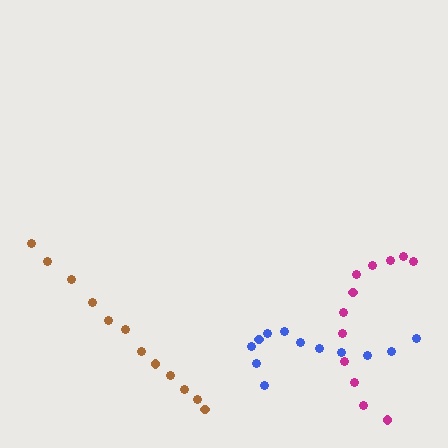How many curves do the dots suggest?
There are 3 distinct paths.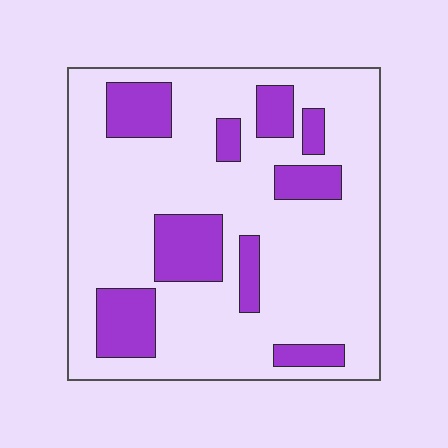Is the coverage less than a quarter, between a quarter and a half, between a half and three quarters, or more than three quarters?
Less than a quarter.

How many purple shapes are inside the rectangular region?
9.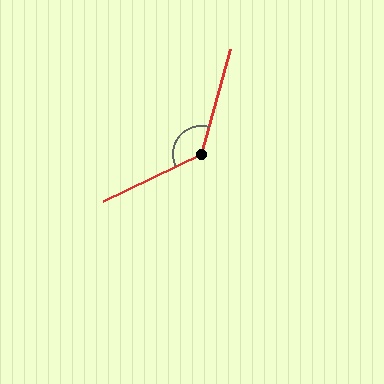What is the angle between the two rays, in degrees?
Approximately 131 degrees.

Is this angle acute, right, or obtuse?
It is obtuse.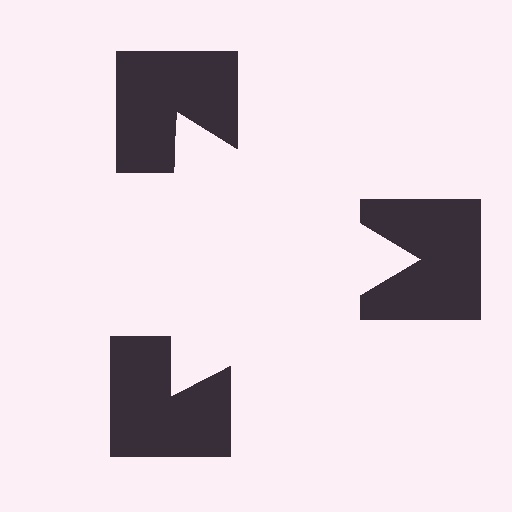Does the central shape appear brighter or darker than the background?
It typically appears slightly brighter than the background, even though no actual brightness change is drawn.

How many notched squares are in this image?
There are 3 — one at each vertex of the illusory triangle.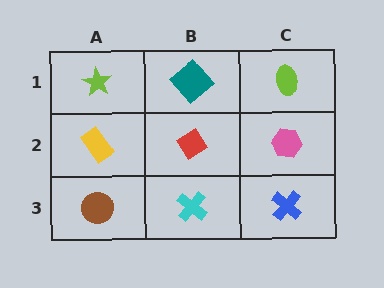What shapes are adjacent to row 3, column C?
A pink hexagon (row 2, column C), a cyan cross (row 3, column B).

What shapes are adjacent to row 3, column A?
A yellow rectangle (row 2, column A), a cyan cross (row 3, column B).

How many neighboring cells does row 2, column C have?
3.